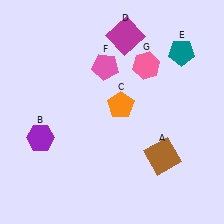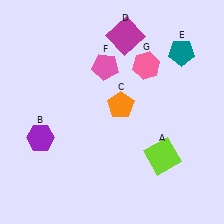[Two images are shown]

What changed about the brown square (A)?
In Image 1, A is brown. In Image 2, it changed to lime.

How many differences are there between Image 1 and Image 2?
There is 1 difference between the two images.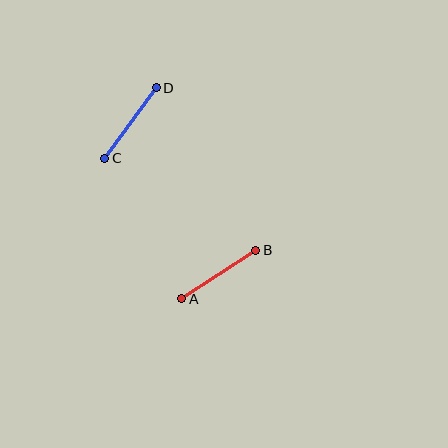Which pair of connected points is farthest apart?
Points A and B are farthest apart.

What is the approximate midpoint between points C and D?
The midpoint is at approximately (130, 123) pixels.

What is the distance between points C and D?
The distance is approximately 87 pixels.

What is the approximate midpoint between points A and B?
The midpoint is at approximately (219, 275) pixels.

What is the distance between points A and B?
The distance is approximately 88 pixels.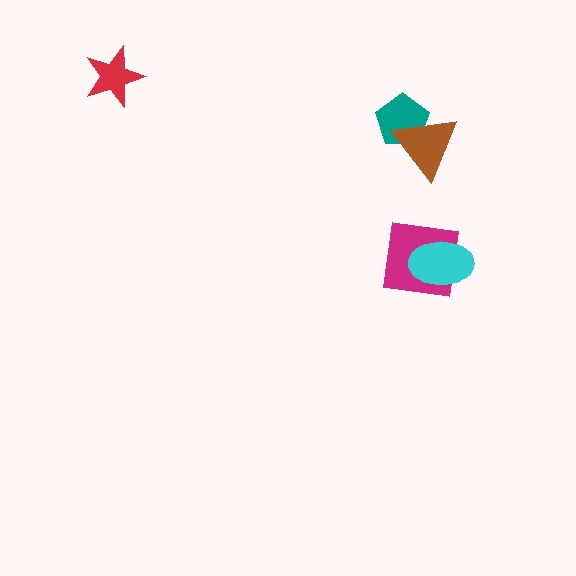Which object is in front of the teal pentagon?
The brown triangle is in front of the teal pentagon.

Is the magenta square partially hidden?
Yes, it is partially covered by another shape.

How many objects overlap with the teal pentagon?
1 object overlaps with the teal pentagon.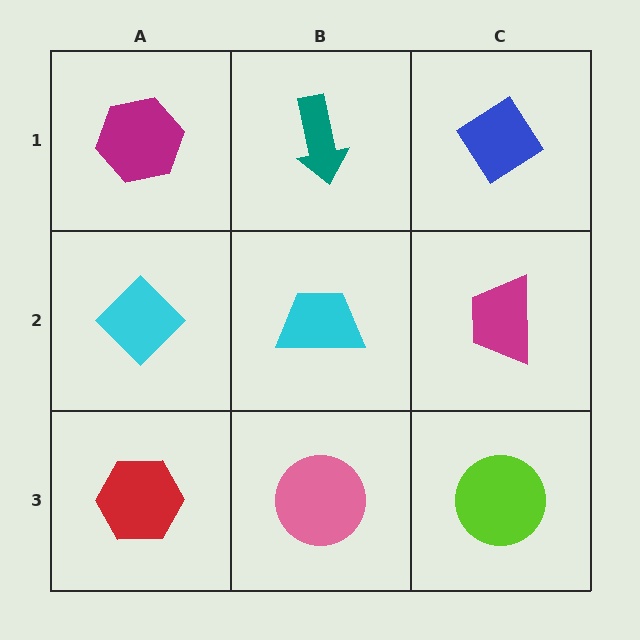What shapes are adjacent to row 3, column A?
A cyan diamond (row 2, column A), a pink circle (row 3, column B).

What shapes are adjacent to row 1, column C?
A magenta trapezoid (row 2, column C), a teal arrow (row 1, column B).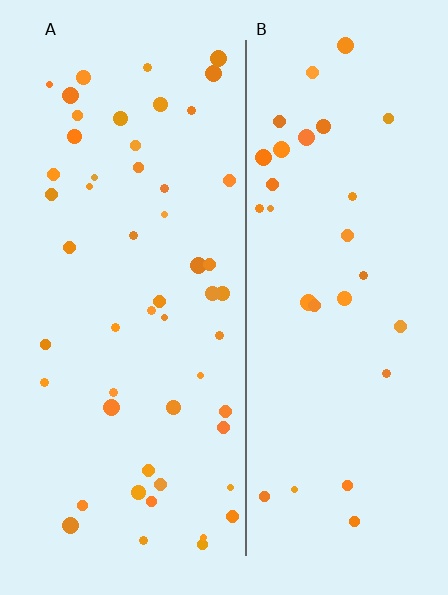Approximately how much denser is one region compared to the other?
Approximately 1.7× — region A over region B.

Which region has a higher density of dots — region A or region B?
A (the left).